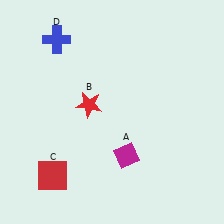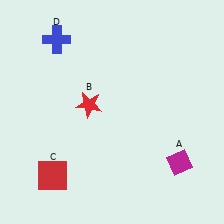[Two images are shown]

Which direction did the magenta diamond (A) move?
The magenta diamond (A) moved right.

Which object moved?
The magenta diamond (A) moved right.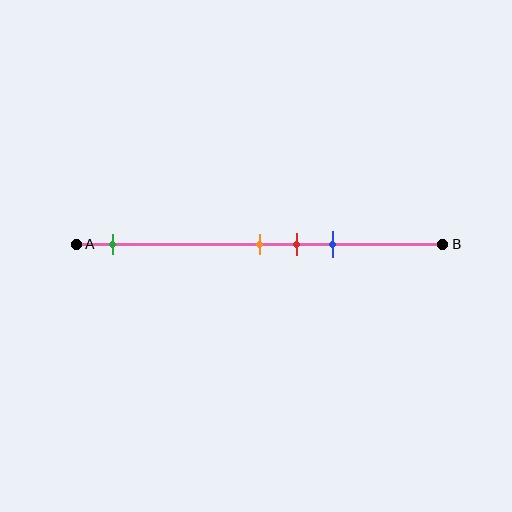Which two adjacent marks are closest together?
The orange and red marks are the closest adjacent pair.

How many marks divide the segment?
There are 4 marks dividing the segment.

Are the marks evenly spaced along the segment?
No, the marks are not evenly spaced.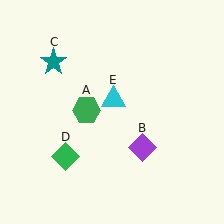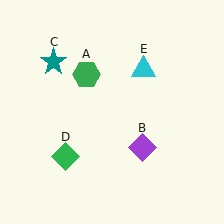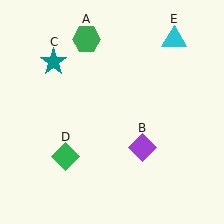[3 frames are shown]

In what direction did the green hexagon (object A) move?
The green hexagon (object A) moved up.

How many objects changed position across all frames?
2 objects changed position: green hexagon (object A), cyan triangle (object E).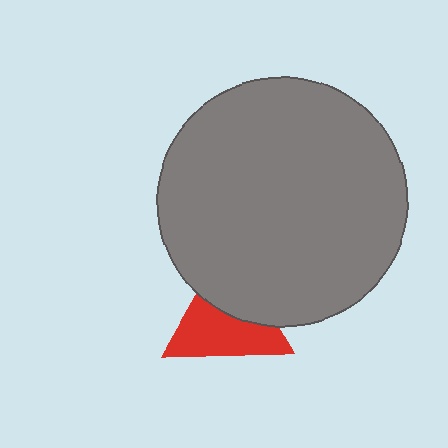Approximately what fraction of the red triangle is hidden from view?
Roughly 42% of the red triangle is hidden behind the gray circle.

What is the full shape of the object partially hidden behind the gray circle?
The partially hidden object is a red triangle.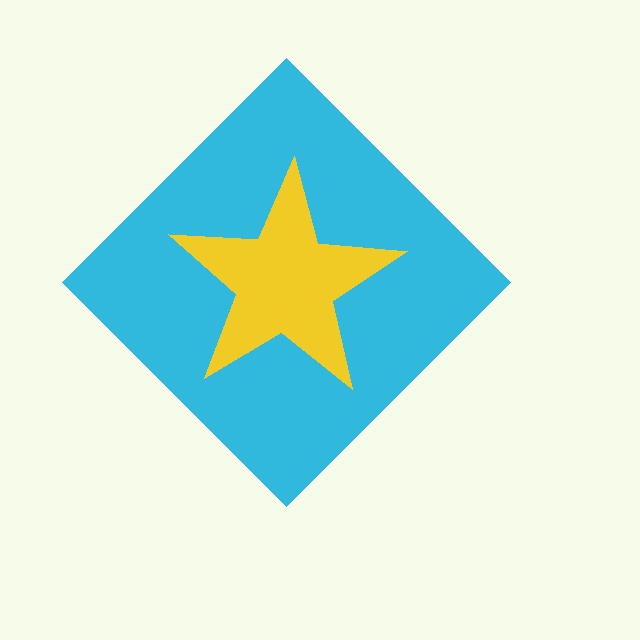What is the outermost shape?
The cyan diamond.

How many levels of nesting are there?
2.